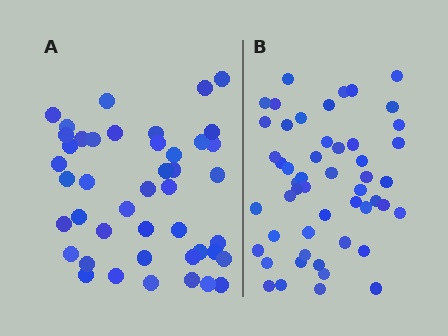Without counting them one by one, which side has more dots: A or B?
Region B (the right region) has more dots.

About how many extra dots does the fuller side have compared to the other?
Region B has roughly 8 or so more dots than region A.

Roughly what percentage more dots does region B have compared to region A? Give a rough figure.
About 15% more.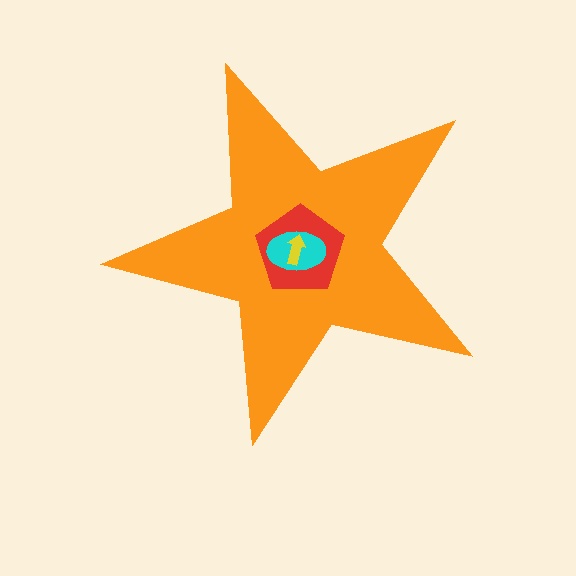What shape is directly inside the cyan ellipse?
The yellow arrow.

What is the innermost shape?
The yellow arrow.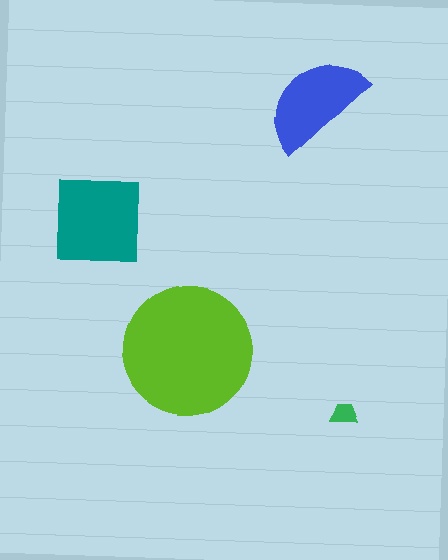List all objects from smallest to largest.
The green trapezoid, the blue semicircle, the teal square, the lime circle.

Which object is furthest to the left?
The teal square is leftmost.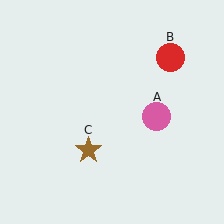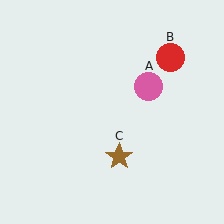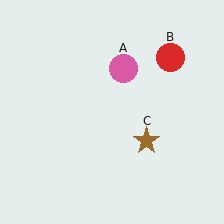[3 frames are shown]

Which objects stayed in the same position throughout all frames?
Red circle (object B) remained stationary.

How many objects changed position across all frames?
2 objects changed position: pink circle (object A), brown star (object C).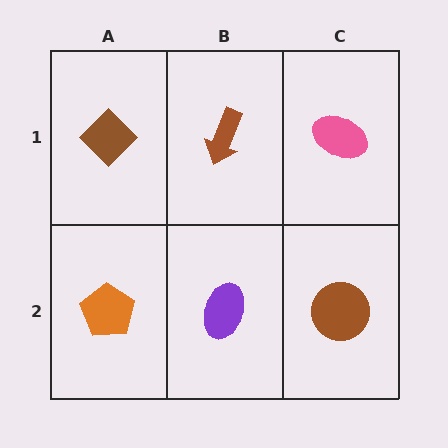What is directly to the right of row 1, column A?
A brown arrow.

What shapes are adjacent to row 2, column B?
A brown arrow (row 1, column B), an orange pentagon (row 2, column A), a brown circle (row 2, column C).